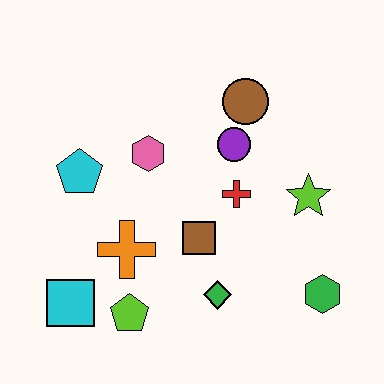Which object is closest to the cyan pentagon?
The pink hexagon is closest to the cyan pentagon.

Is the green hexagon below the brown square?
Yes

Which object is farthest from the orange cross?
The green hexagon is farthest from the orange cross.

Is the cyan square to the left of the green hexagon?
Yes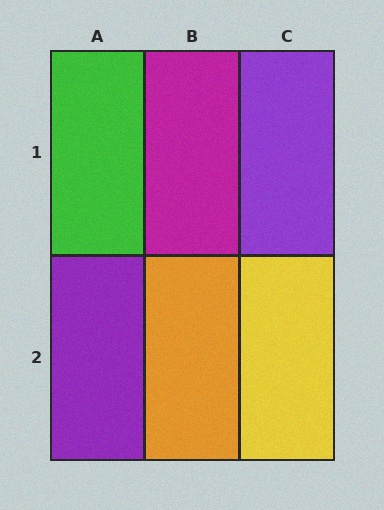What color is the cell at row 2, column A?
Purple.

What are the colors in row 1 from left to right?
Green, magenta, purple.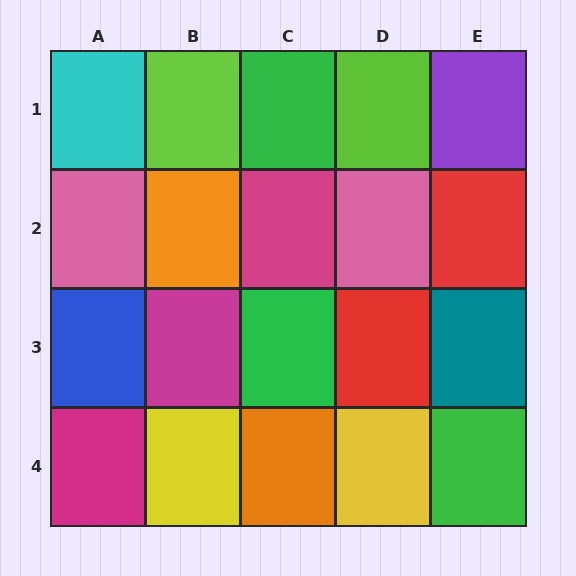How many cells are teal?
1 cell is teal.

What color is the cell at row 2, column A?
Pink.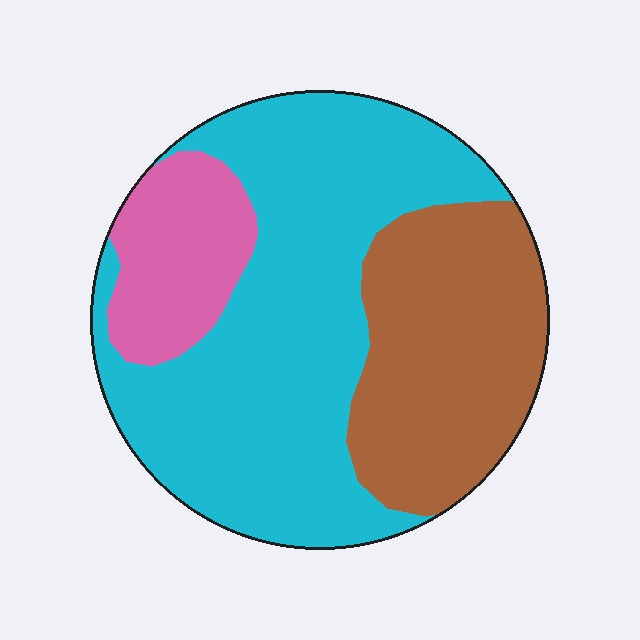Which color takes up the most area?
Cyan, at roughly 55%.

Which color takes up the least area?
Pink, at roughly 15%.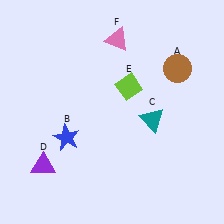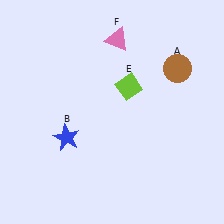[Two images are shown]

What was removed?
The purple triangle (D), the teal triangle (C) were removed in Image 2.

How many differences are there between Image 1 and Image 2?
There are 2 differences between the two images.